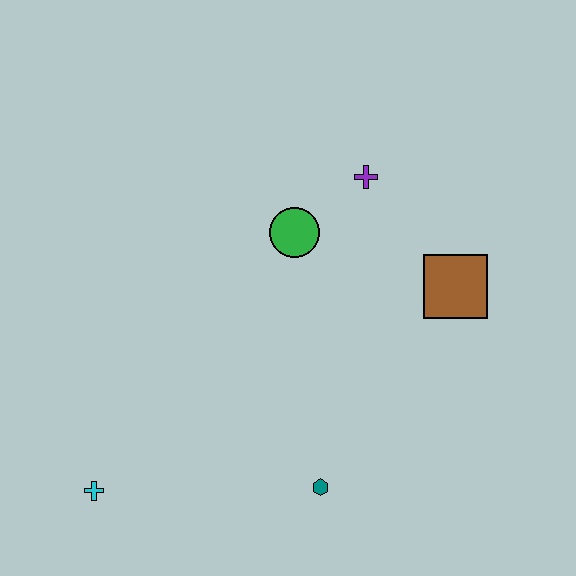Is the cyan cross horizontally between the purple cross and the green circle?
No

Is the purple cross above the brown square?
Yes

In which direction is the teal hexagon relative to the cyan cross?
The teal hexagon is to the right of the cyan cross.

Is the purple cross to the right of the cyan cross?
Yes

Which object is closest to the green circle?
The purple cross is closest to the green circle.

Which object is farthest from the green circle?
The cyan cross is farthest from the green circle.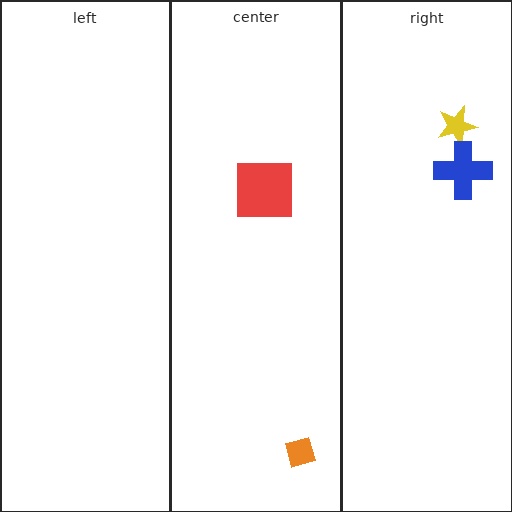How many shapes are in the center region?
2.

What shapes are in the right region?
The yellow star, the blue cross.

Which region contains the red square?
The center region.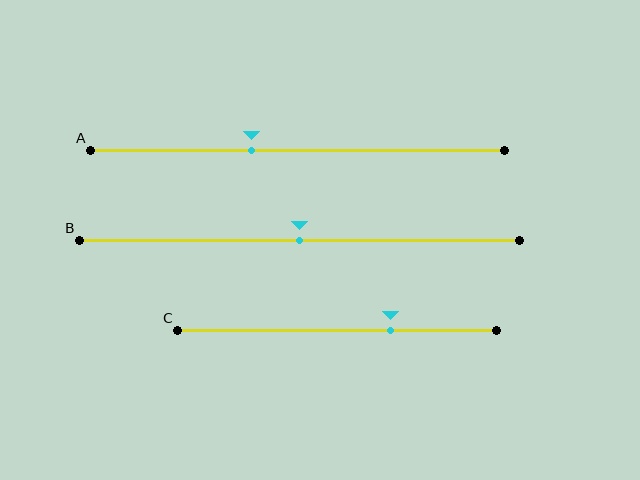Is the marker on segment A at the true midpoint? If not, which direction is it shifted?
No, the marker on segment A is shifted to the left by about 11% of the segment length.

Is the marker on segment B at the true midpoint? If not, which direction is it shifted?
Yes, the marker on segment B is at the true midpoint.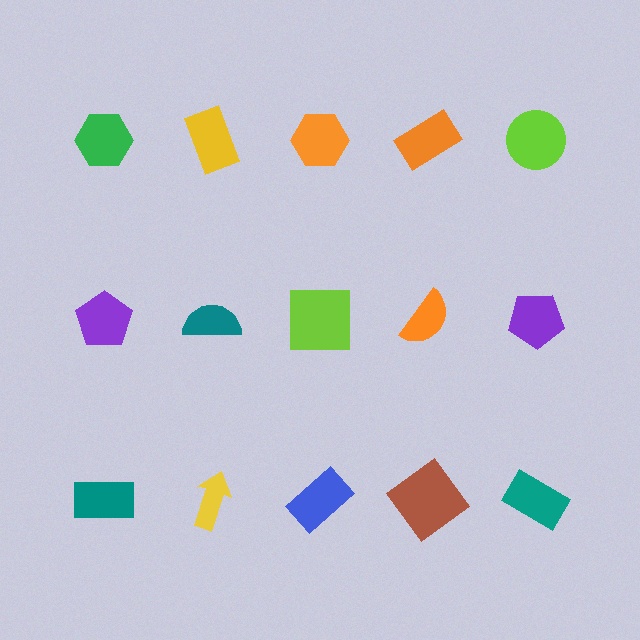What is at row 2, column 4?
An orange semicircle.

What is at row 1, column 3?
An orange hexagon.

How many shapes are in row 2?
5 shapes.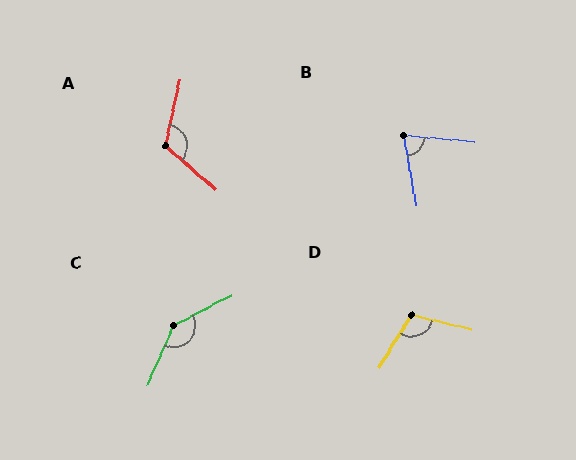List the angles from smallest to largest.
B (75°), D (107°), A (120°), C (141°).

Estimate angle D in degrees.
Approximately 107 degrees.